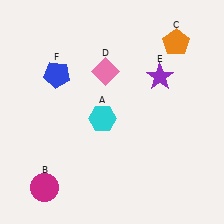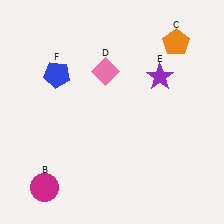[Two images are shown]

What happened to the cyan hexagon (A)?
The cyan hexagon (A) was removed in Image 2. It was in the bottom-left area of Image 1.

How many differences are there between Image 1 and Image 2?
There is 1 difference between the two images.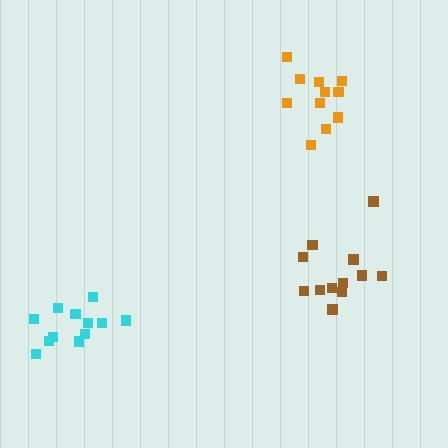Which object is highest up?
The orange cluster is topmost.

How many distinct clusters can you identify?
There are 3 distinct clusters.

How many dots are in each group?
Group 1: 11 dots, Group 2: 12 dots, Group 3: 12 dots (35 total).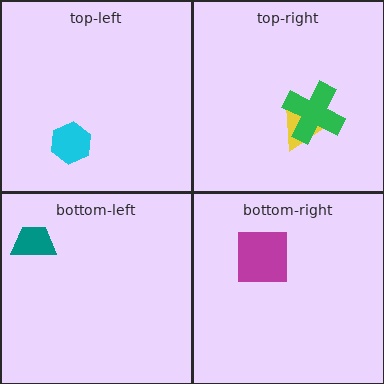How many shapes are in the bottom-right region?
1.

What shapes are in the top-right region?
The yellow triangle, the green cross.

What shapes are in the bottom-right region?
The magenta square.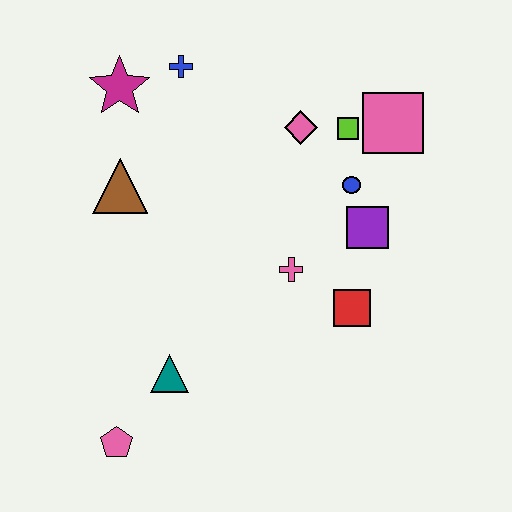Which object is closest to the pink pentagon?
The teal triangle is closest to the pink pentagon.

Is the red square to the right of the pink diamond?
Yes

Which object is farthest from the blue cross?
The pink pentagon is farthest from the blue cross.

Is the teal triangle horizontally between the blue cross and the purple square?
No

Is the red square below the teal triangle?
No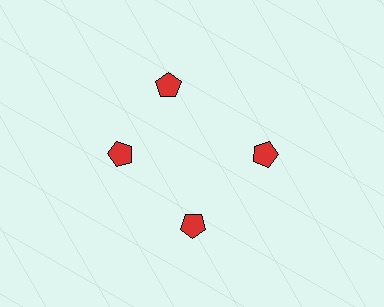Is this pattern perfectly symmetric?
No. The 4 red pentagons are arranged in a ring, but one element near the 12 o'clock position is rotated out of alignment along the ring, breaking the 4-fold rotational symmetry.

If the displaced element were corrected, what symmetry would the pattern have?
It would have 4-fold rotational symmetry — the pattern would map onto itself every 90 degrees.